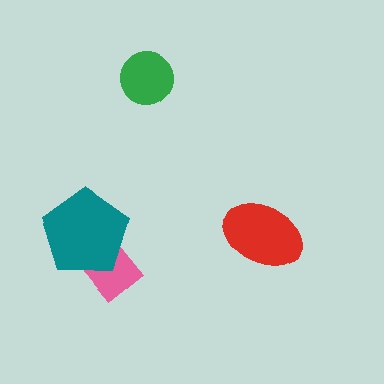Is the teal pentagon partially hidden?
No, no other shape covers it.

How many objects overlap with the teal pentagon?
1 object overlaps with the teal pentagon.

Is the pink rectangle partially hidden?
Yes, it is partially covered by another shape.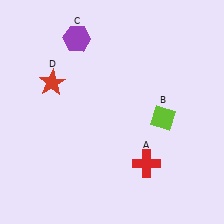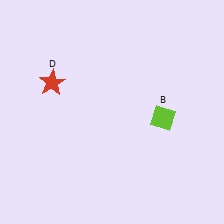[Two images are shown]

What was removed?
The red cross (A), the purple hexagon (C) were removed in Image 2.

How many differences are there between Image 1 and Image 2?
There are 2 differences between the two images.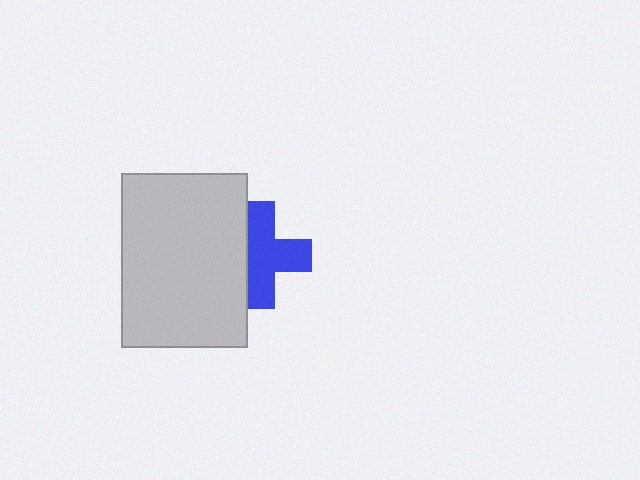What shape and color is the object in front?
The object in front is a light gray rectangle.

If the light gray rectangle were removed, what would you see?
You would see the complete blue cross.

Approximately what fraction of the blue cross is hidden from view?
Roughly 31% of the blue cross is hidden behind the light gray rectangle.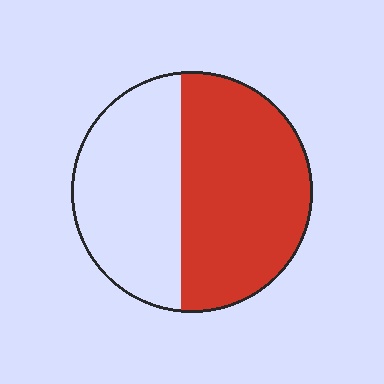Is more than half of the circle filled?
Yes.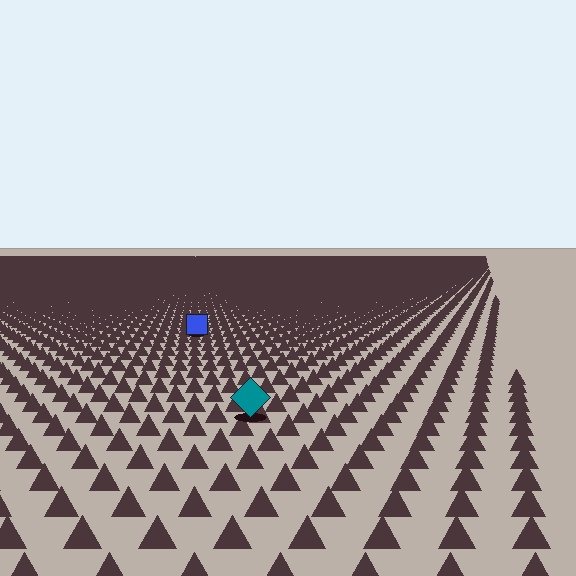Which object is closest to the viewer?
The teal diamond is closest. The texture marks near it are larger and more spread out.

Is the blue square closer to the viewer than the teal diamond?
No. The teal diamond is closer — you can tell from the texture gradient: the ground texture is coarser near it.